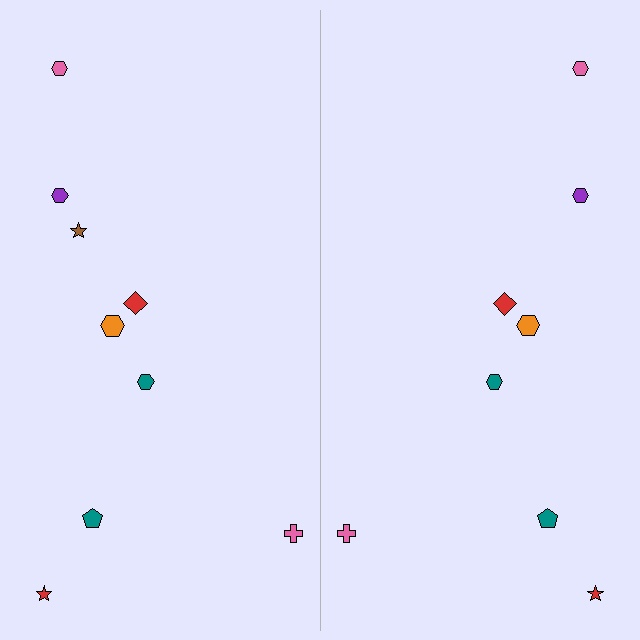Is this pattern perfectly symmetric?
No, the pattern is not perfectly symmetric. A brown star is missing from the right side.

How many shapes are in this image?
There are 17 shapes in this image.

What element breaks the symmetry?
A brown star is missing from the right side.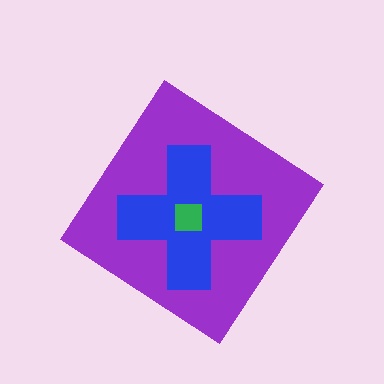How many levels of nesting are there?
3.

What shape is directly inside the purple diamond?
The blue cross.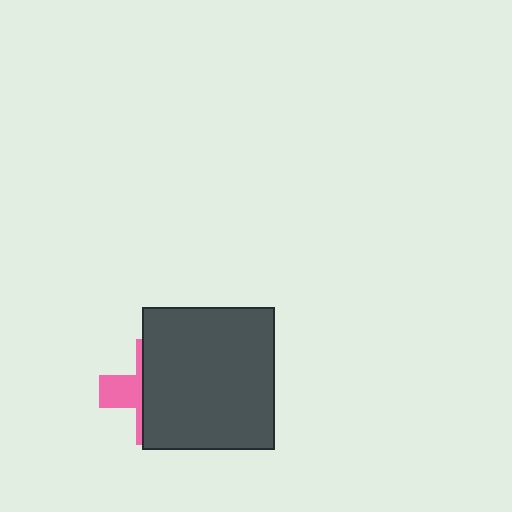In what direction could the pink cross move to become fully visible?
The pink cross could move left. That would shift it out from behind the dark gray rectangle entirely.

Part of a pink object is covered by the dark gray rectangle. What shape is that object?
It is a cross.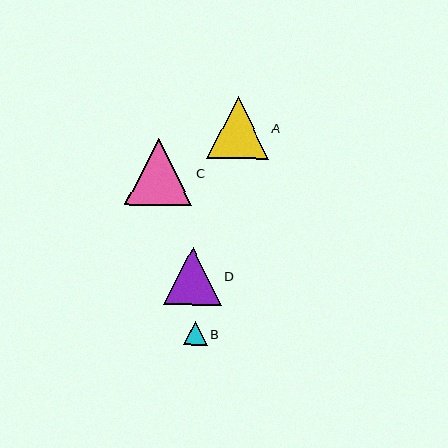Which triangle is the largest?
Triangle C is the largest with a size of approximately 67 pixels.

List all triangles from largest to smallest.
From largest to smallest: C, A, D, B.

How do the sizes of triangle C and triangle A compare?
Triangle C and triangle A are approximately the same size.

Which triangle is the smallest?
Triangle B is the smallest with a size of approximately 24 pixels.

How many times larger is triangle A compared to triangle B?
Triangle A is approximately 2.6 times the size of triangle B.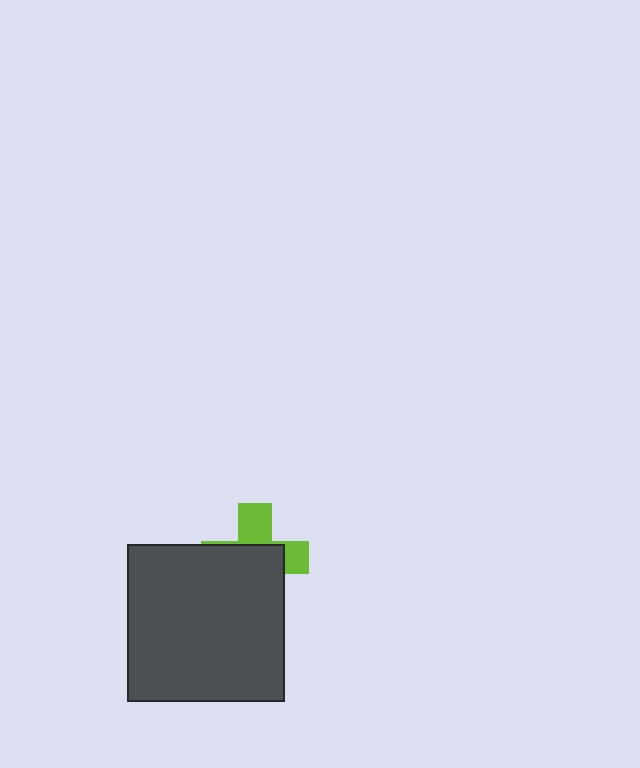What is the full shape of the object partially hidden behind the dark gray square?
The partially hidden object is a lime cross.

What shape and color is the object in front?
The object in front is a dark gray square.